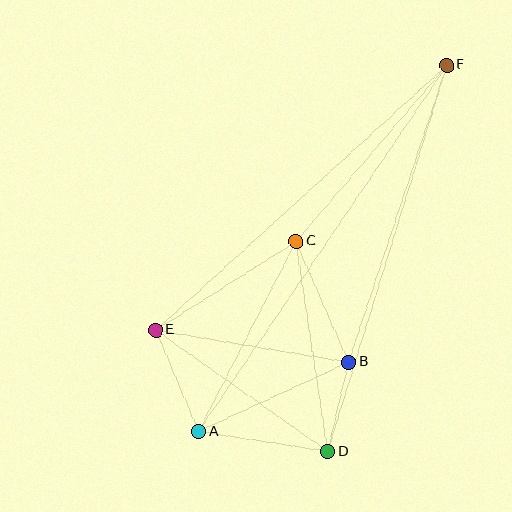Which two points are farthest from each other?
Points A and F are farthest from each other.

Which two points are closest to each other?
Points B and D are closest to each other.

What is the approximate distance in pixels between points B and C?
The distance between B and C is approximately 132 pixels.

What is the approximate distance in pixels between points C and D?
The distance between C and D is approximately 212 pixels.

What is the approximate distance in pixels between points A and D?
The distance between A and D is approximately 131 pixels.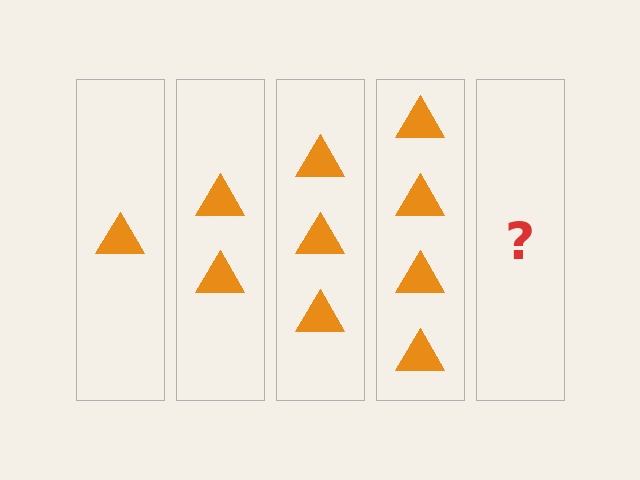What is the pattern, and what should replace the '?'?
The pattern is that each step adds one more triangle. The '?' should be 5 triangles.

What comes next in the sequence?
The next element should be 5 triangles.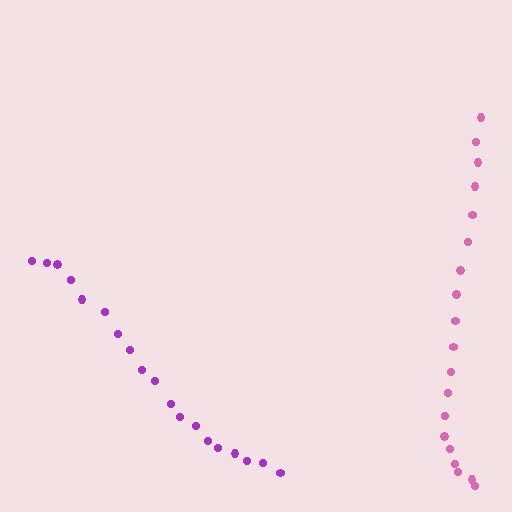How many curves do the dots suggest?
There are 2 distinct paths.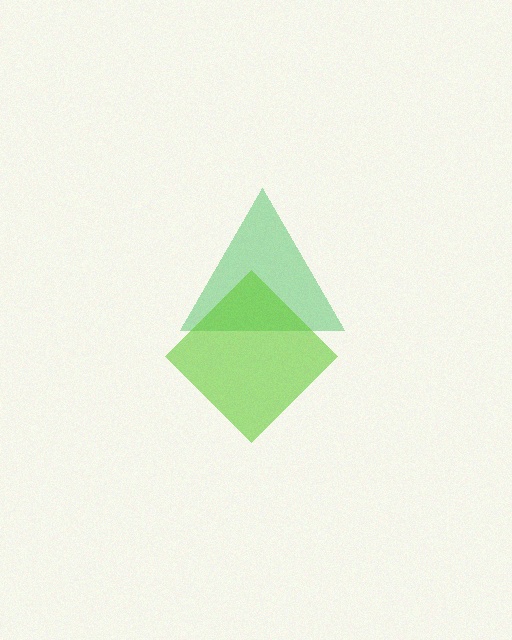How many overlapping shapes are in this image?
There are 2 overlapping shapes in the image.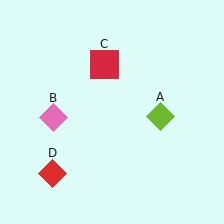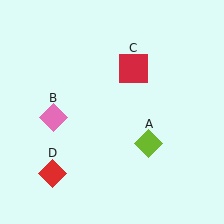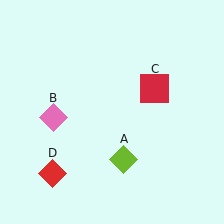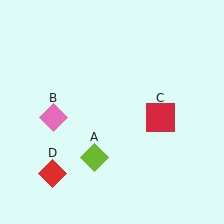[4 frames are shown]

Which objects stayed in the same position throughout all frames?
Pink diamond (object B) and red diamond (object D) remained stationary.